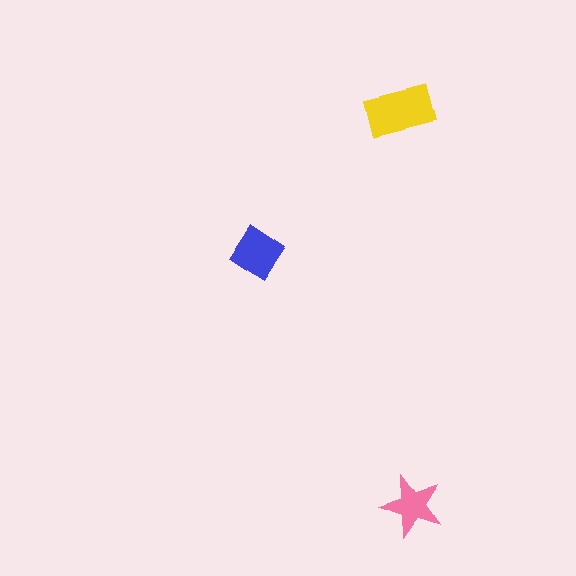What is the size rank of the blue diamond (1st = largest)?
2nd.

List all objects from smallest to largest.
The pink star, the blue diamond, the yellow rectangle.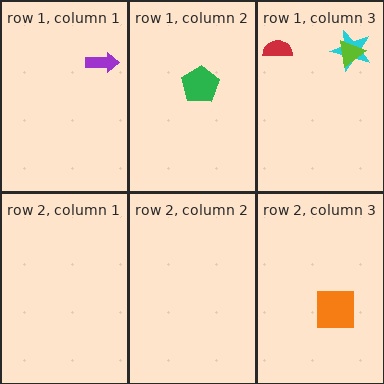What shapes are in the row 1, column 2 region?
The green pentagon.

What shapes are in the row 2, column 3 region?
The orange square.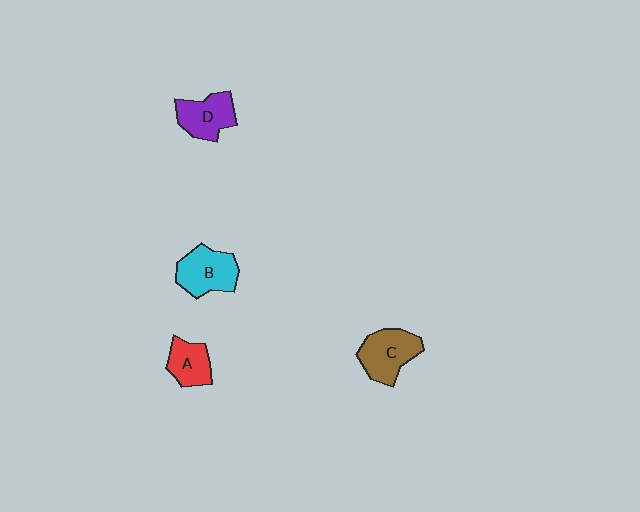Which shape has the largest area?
Shape C (brown).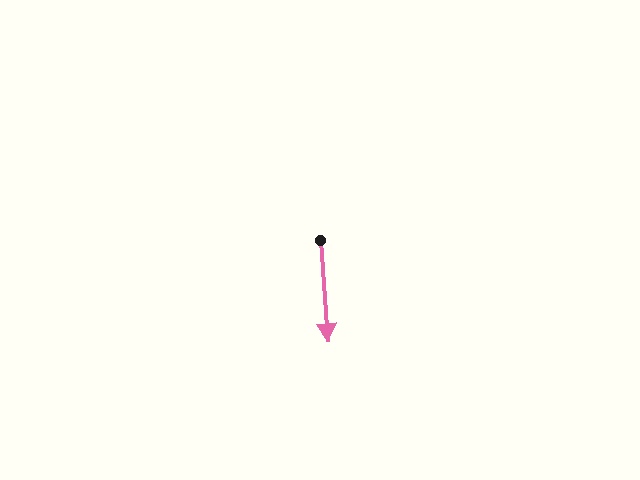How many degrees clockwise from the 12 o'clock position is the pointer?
Approximately 176 degrees.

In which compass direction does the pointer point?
South.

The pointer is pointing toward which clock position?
Roughly 6 o'clock.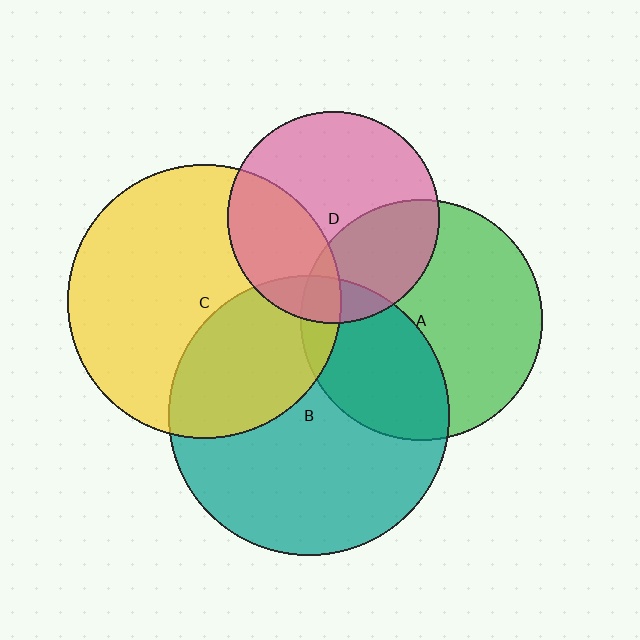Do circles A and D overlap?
Yes.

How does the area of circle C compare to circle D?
Approximately 1.7 times.